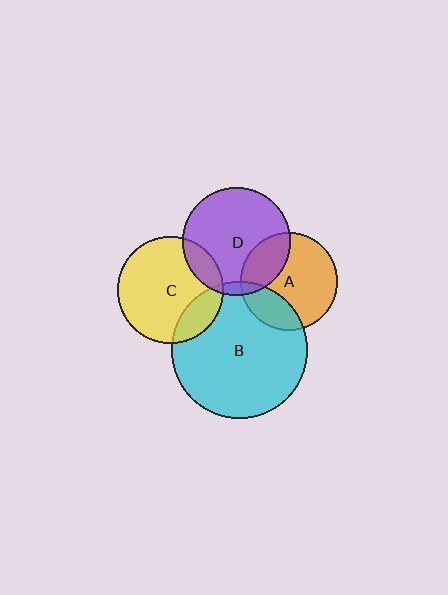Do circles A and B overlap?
Yes.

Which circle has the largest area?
Circle B (cyan).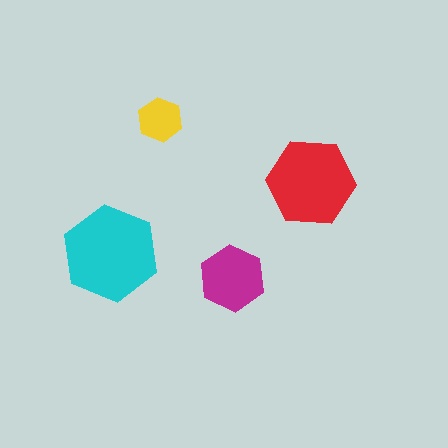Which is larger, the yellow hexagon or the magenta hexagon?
The magenta one.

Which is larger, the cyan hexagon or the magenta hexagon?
The cyan one.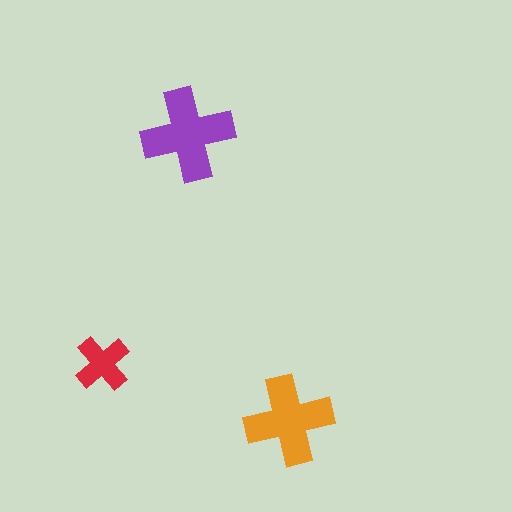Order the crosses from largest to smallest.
the purple one, the orange one, the red one.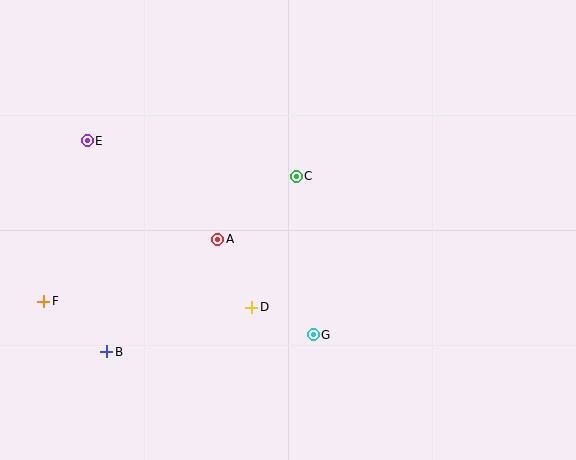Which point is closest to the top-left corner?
Point E is closest to the top-left corner.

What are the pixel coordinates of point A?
Point A is at (218, 239).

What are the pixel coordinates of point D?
Point D is at (252, 307).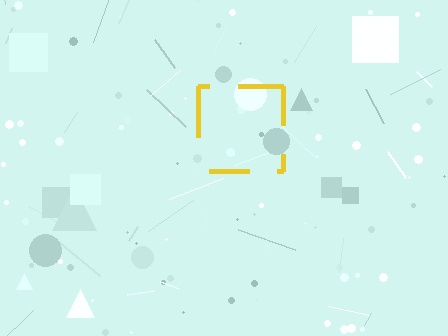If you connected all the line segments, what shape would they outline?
They would outline a square.